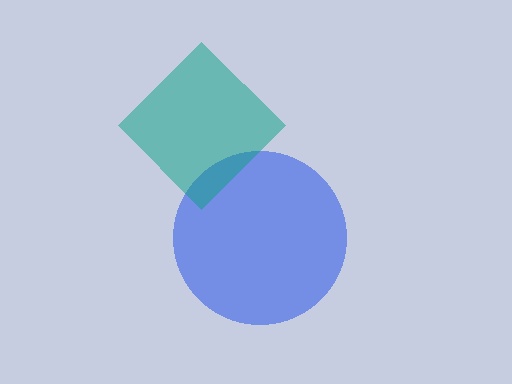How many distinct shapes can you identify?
There are 2 distinct shapes: a blue circle, a teal diamond.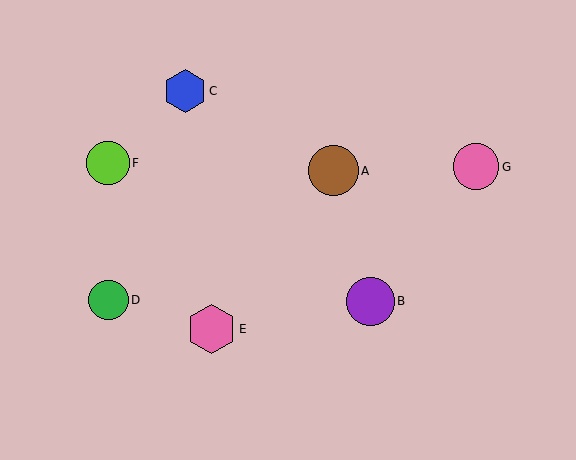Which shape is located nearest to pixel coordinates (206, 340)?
The pink hexagon (labeled E) at (211, 329) is nearest to that location.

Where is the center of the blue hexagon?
The center of the blue hexagon is at (185, 91).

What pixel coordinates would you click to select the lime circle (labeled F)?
Click at (108, 163) to select the lime circle F.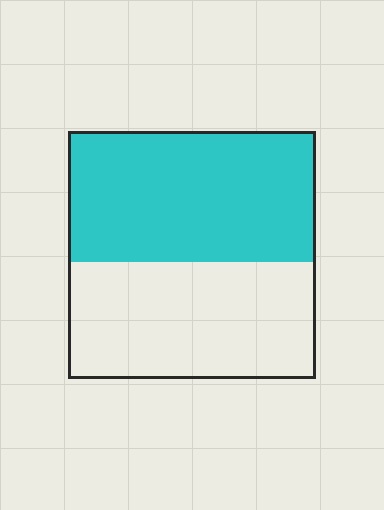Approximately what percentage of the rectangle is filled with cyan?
Approximately 55%.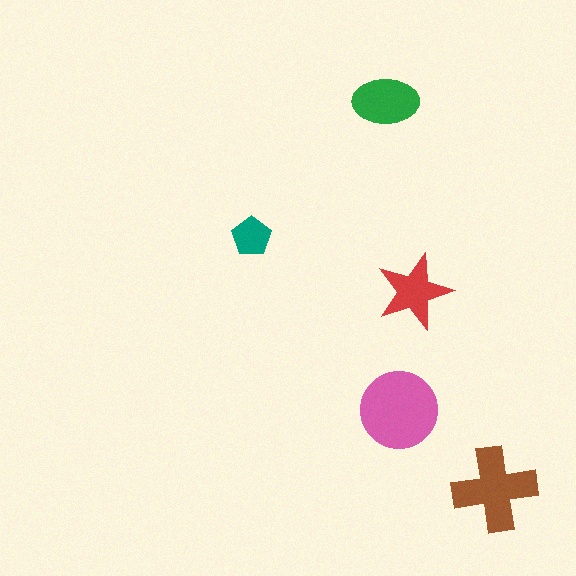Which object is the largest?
The pink circle.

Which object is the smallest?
The teal pentagon.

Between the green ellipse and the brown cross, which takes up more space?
The brown cross.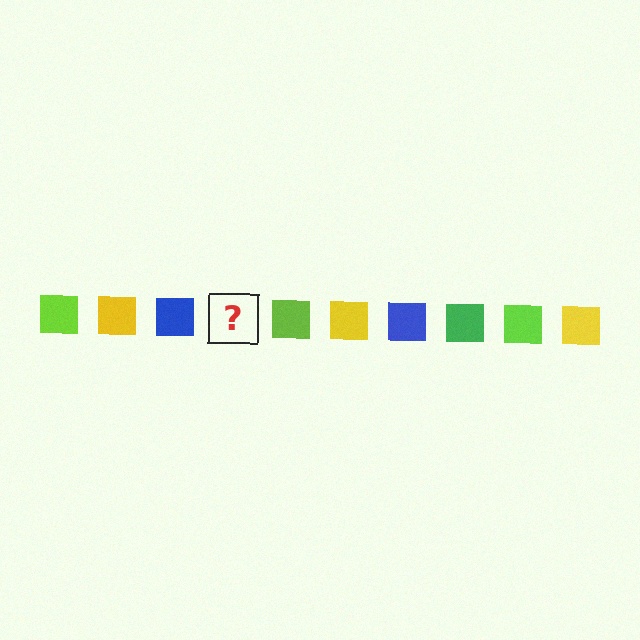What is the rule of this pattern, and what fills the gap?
The rule is that the pattern cycles through lime, yellow, blue, green squares. The gap should be filled with a green square.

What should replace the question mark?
The question mark should be replaced with a green square.